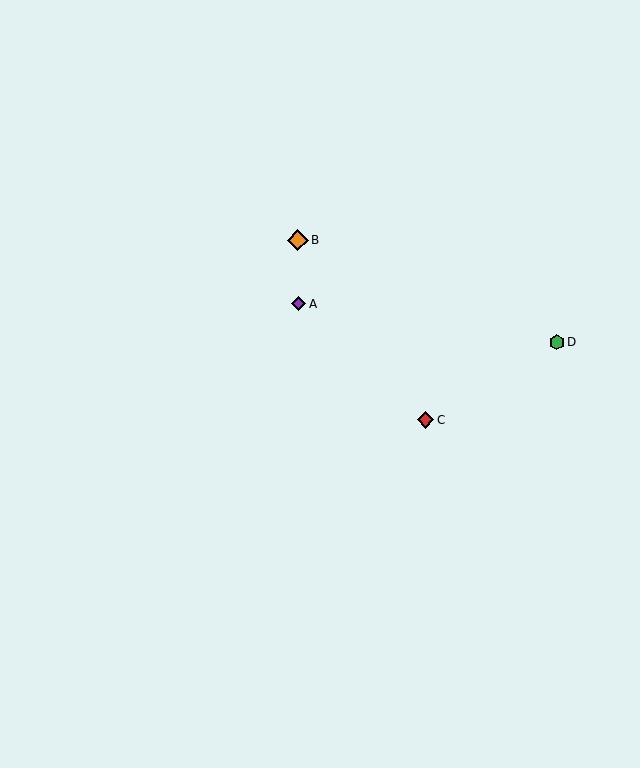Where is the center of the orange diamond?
The center of the orange diamond is at (298, 240).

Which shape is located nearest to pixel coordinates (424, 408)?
The red diamond (labeled C) at (425, 420) is nearest to that location.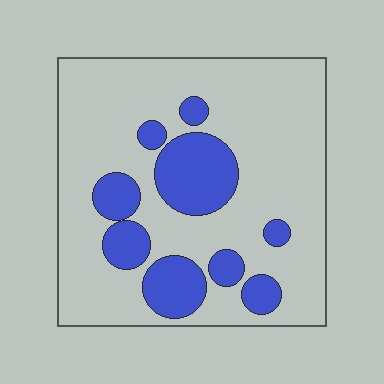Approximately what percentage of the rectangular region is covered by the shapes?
Approximately 25%.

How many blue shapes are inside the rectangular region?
9.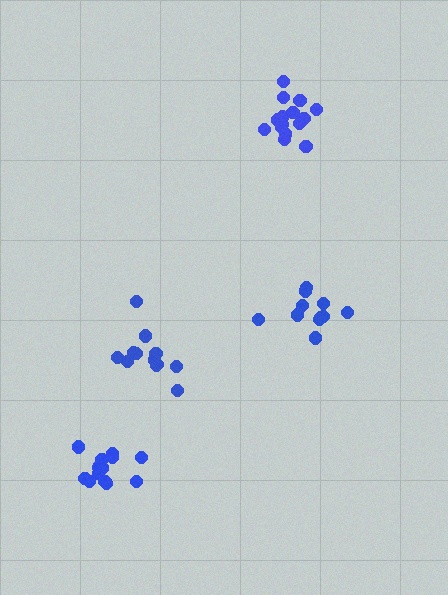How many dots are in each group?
Group 1: 14 dots, Group 2: 11 dots, Group 3: 15 dots, Group 4: 12 dots (52 total).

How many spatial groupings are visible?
There are 4 spatial groupings.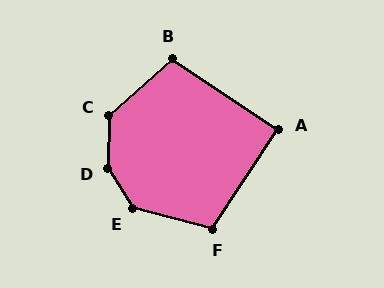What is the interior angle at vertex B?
Approximately 104 degrees (obtuse).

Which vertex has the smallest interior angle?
A, at approximately 90 degrees.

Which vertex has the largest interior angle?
D, at approximately 147 degrees.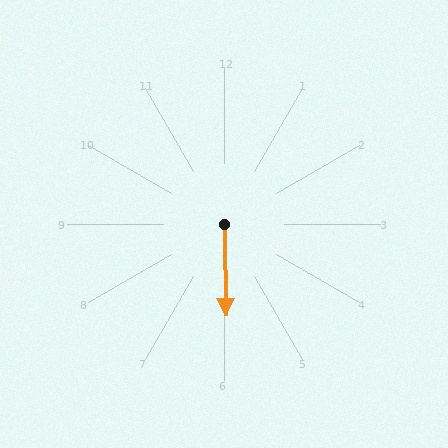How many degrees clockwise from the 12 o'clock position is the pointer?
Approximately 179 degrees.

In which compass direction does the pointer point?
South.